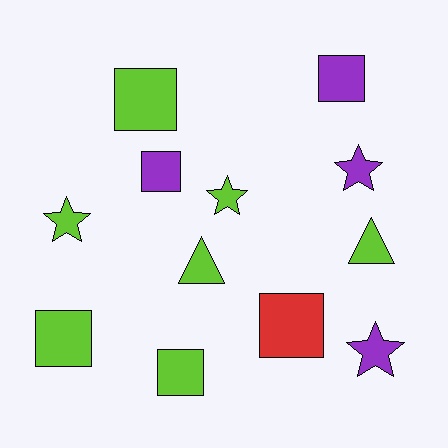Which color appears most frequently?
Lime, with 7 objects.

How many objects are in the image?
There are 12 objects.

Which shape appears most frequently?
Square, with 6 objects.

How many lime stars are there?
There are 2 lime stars.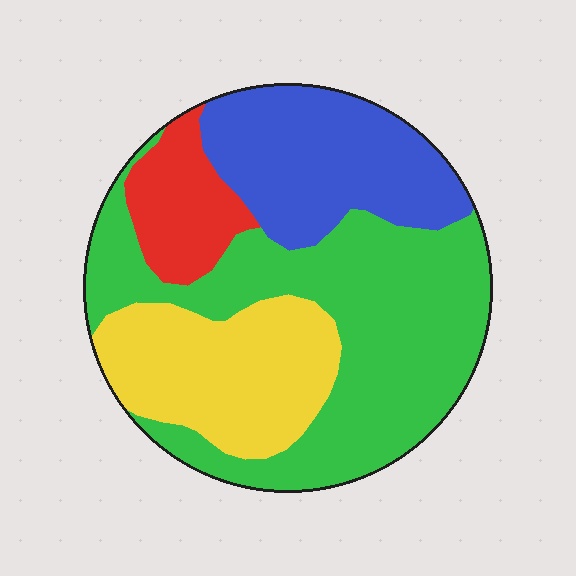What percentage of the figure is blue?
Blue takes up about one quarter (1/4) of the figure.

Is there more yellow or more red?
Yellow.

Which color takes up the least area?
Red, at roughly 10%.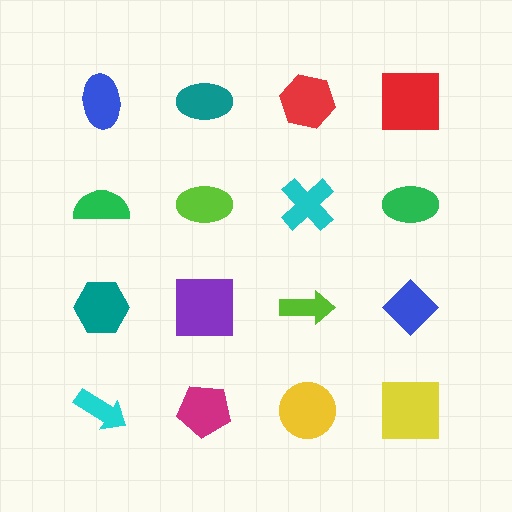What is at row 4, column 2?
A magenta pentagon.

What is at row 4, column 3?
A yellow circle.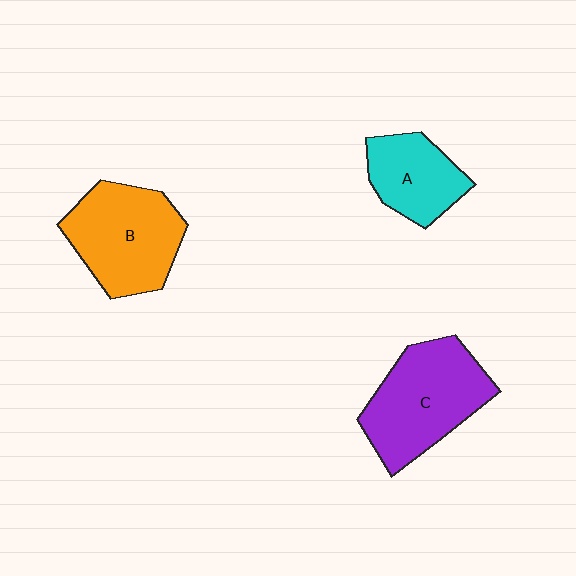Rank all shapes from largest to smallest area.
From largest to smallest: C (purple), B (orange), A (cyan).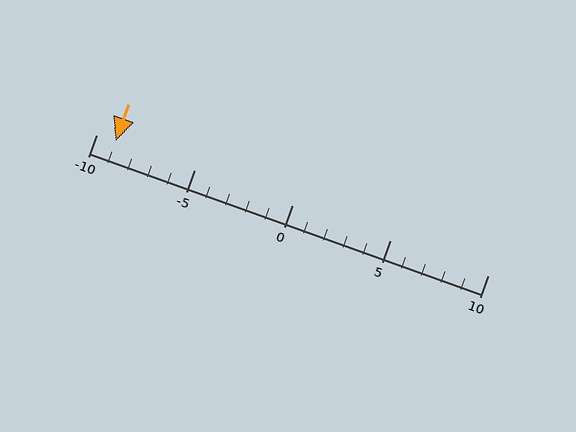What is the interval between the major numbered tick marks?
The major tick marks are spaced 5 units apart.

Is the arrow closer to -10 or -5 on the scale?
The arrow is closer to -10.